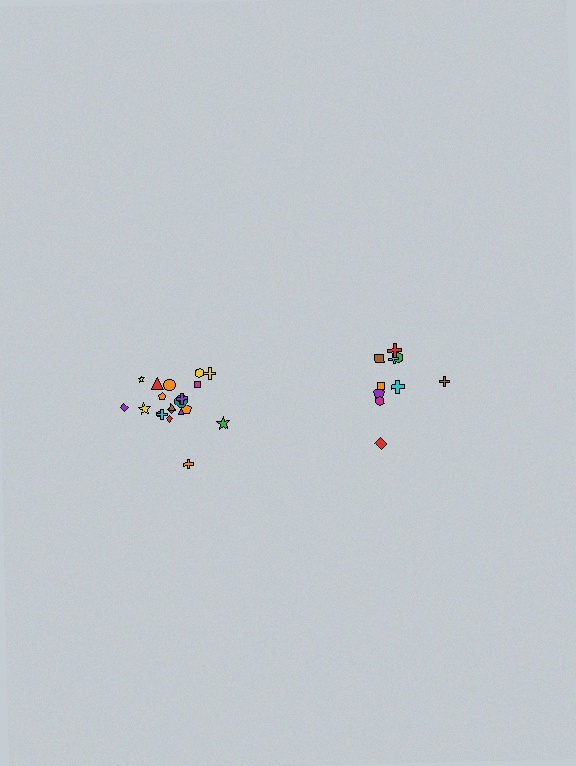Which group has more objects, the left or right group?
The left group.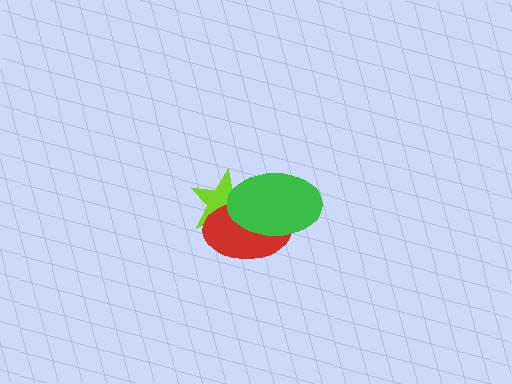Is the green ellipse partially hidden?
No, no other shape covers it.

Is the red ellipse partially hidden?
Yes, it is partially covered by another shape.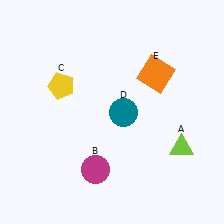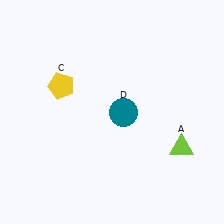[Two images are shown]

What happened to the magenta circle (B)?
The magenta circle (B) was removed in Image 2. It was in the bottom-left area of Image 1.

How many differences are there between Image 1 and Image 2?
There are 2 differences between the two images.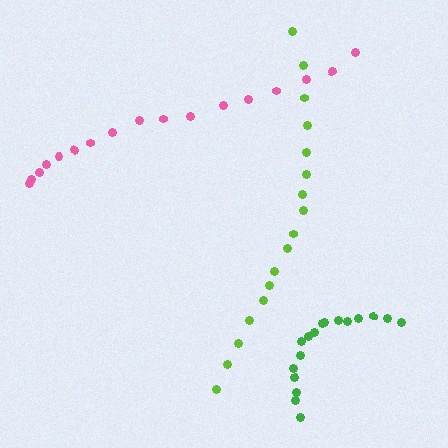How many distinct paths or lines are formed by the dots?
There are 3 distinct paths.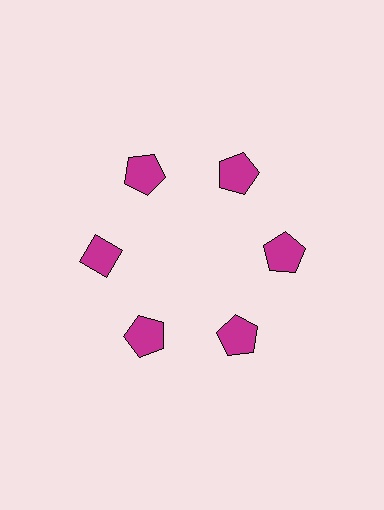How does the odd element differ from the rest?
It has a different shape: diamond instead of pentagon.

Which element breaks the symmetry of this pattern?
The magenta diamond at roughly the 9 o'clock position breaks the symmetry. All other shapes are magenta pentagons.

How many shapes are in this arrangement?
There are 6 shapes arranged in a ring pattern.